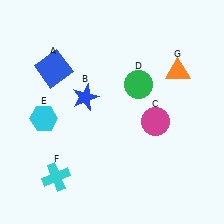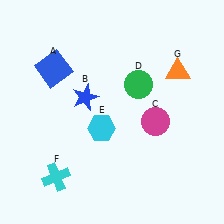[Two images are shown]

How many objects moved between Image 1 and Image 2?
1 object moved between the two images.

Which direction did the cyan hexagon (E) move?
The cyan hexagon (E) moved right.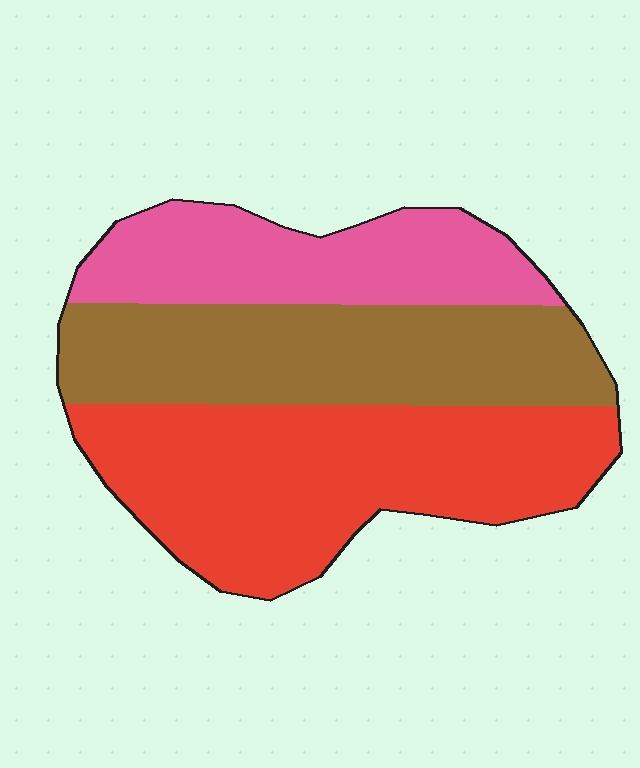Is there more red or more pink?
Red.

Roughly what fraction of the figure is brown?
Brown covers around 35% of the figure.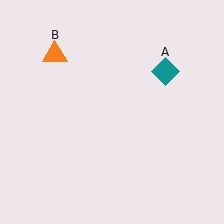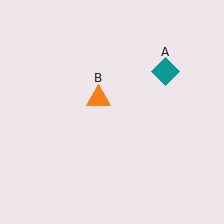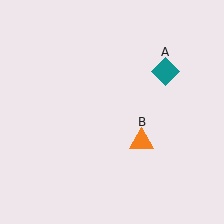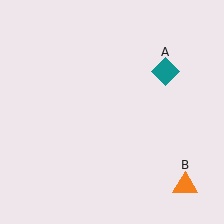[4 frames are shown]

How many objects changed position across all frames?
1 object changed position: orange triangle (object B).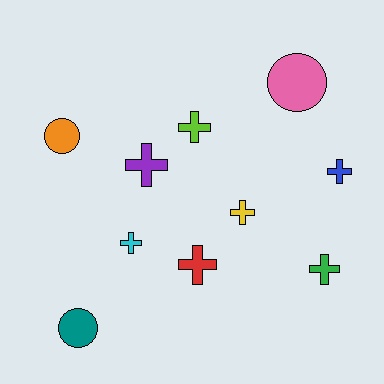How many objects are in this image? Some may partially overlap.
There are 10 objects.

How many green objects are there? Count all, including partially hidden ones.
There is 1 green object.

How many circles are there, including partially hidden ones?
There are 3 circles.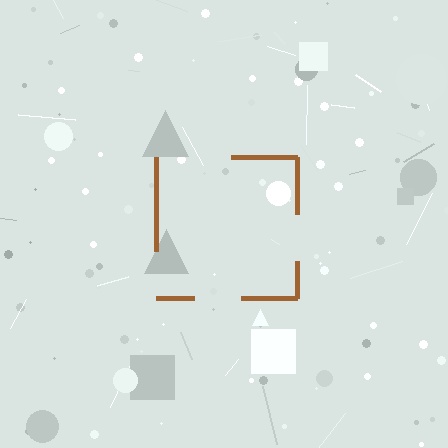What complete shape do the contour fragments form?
The contour fragments form a square.